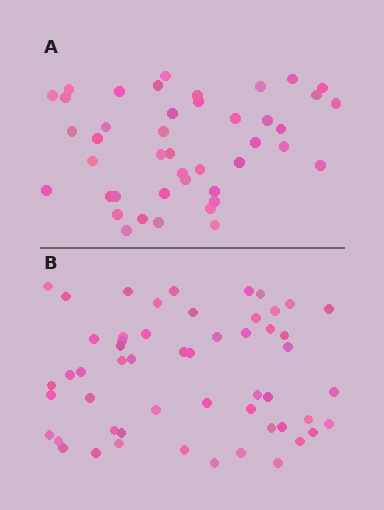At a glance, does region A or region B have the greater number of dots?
Region B (the bottom region) has more dots.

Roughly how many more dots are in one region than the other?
Region B has roughly 12 or so more dots than region A.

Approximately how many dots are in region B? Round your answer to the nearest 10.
About 50 dots. (The exact count is 54, which rounds to 50.)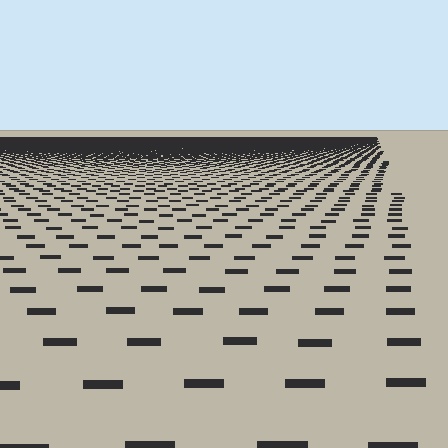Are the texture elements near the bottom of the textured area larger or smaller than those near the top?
Larger. Near the bottom, elements are closer to the viewer and appear at a bigger on-screen size.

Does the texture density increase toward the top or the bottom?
Density increases toward the top.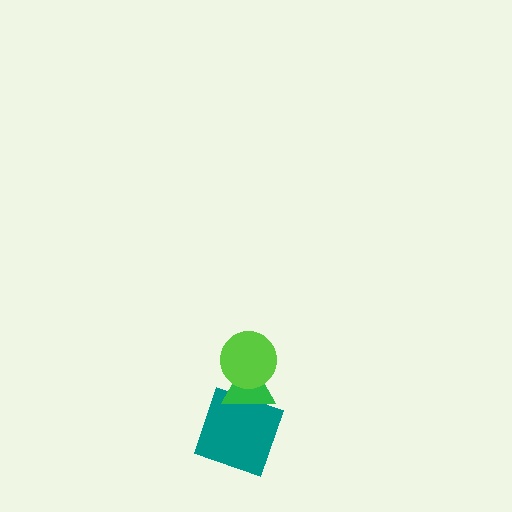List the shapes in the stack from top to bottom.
From top to bottom: the lime circle, the green triangle, the teal square.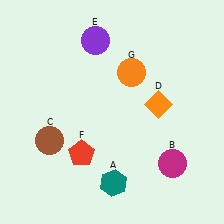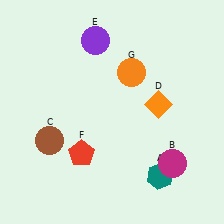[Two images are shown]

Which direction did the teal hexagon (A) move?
The teal hexagon (A) moved right.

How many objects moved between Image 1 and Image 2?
1 object moved between the two images.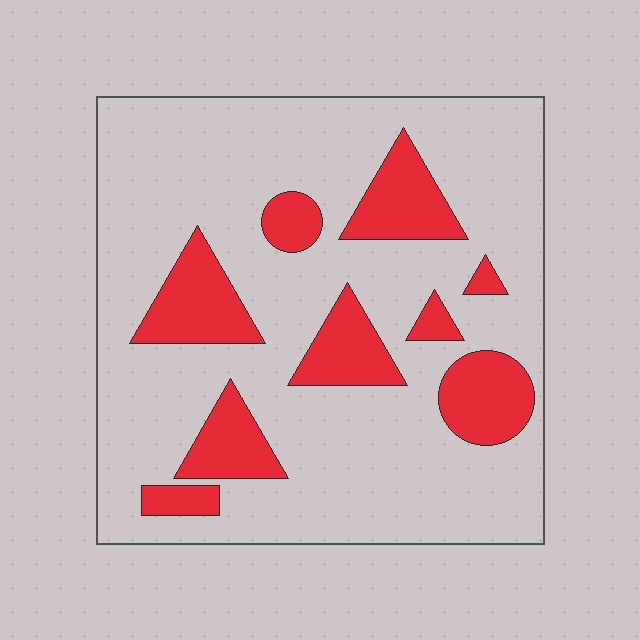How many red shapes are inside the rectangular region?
9.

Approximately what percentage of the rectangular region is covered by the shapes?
Approximately 20%.